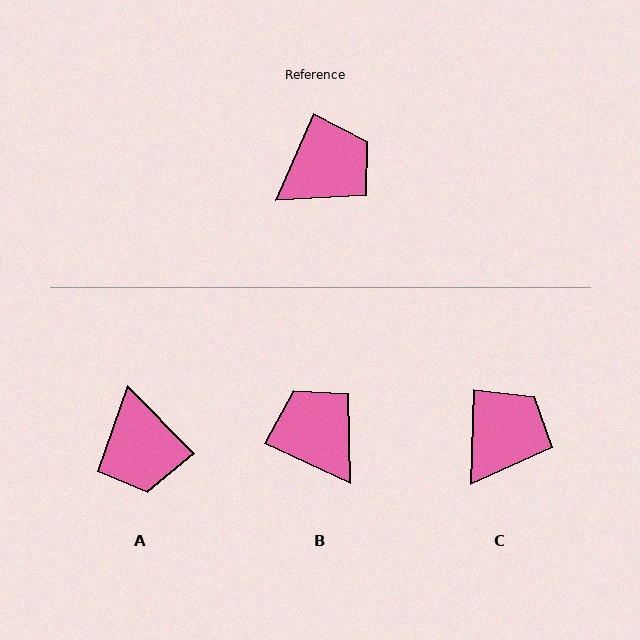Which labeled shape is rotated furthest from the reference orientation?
A, about 112 degrees away.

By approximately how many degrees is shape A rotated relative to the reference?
Approximately 112 degrees clockwise.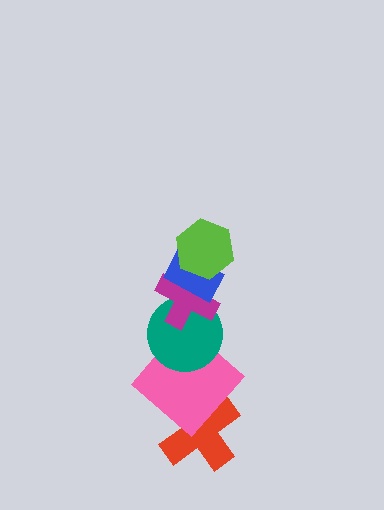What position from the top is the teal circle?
The teal circle is 4th from the top.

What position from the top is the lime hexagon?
The lime hexagon is 1st from the top.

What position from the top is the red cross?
The red cross is 6th from the top.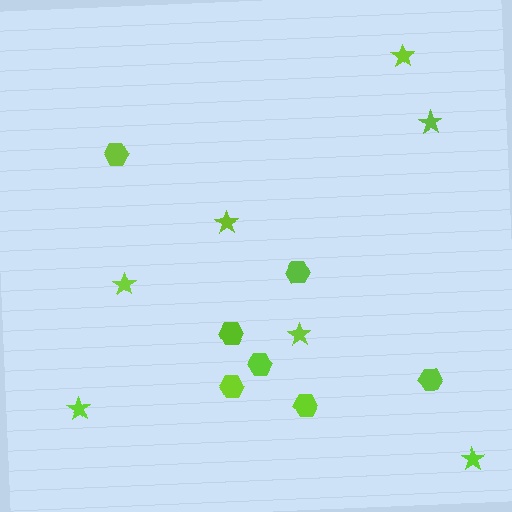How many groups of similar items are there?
There are 2 groups: one group of stars (7) and one group of hexagons (7).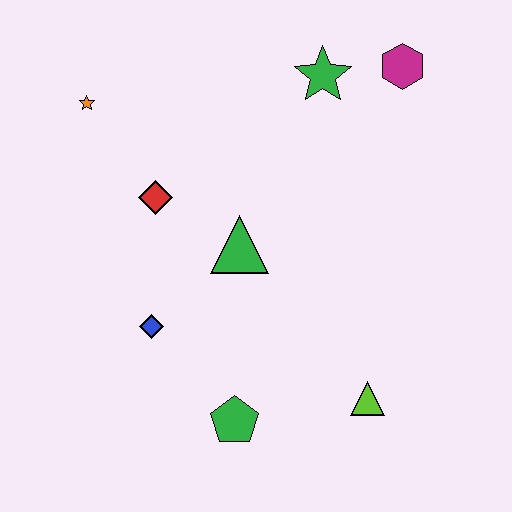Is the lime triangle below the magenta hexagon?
Yes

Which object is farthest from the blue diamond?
The magenta hexagon is farthest from the blue diamond.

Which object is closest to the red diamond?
The green triangle is closest to the red diamond.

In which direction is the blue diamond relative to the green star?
The blue diamond is below the green star.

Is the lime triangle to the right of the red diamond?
Yes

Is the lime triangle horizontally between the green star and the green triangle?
No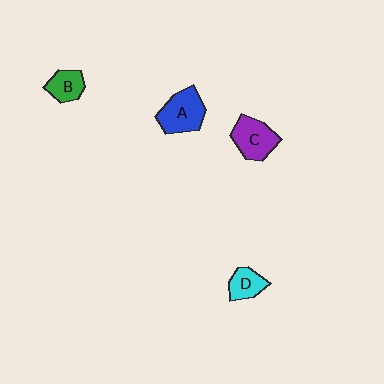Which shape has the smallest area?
Shape D (cyan).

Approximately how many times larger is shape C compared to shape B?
Approximately 1.5 times.